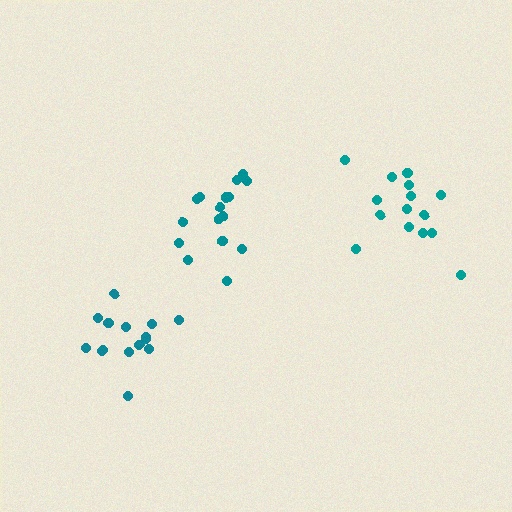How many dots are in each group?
Group 1: 15 dots, Group 2: 15 dots, Group 3: 16 dots (46 total).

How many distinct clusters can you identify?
There are 3 distinct clusters.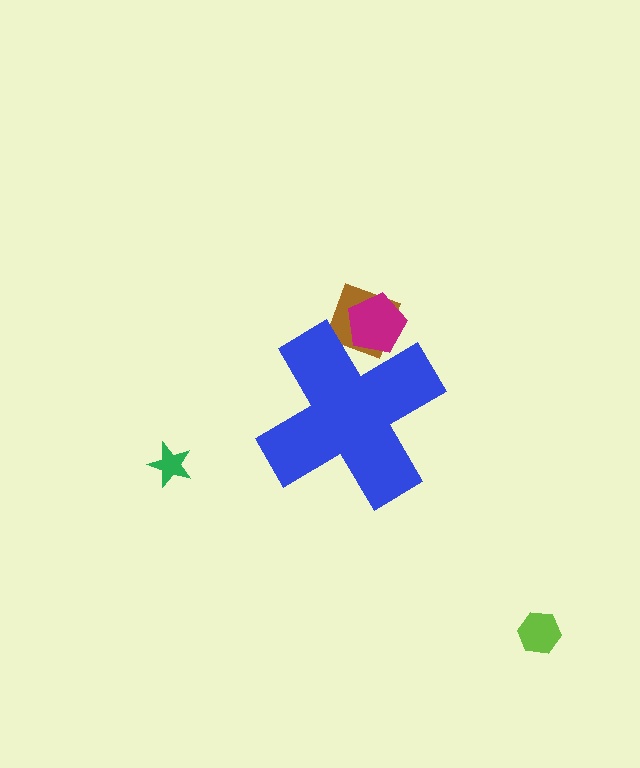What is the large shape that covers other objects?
A blue cross.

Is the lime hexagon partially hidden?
No, the lime hexagon is fully visible.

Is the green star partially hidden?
No, the green star is fully visible.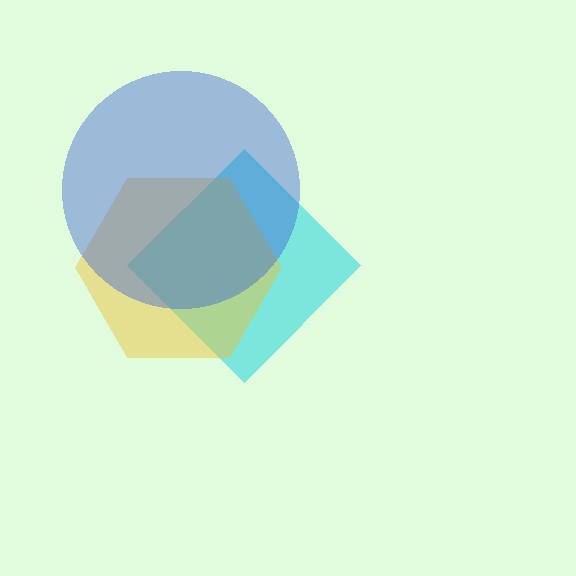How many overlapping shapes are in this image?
There are 3 overlapping shapes in the image.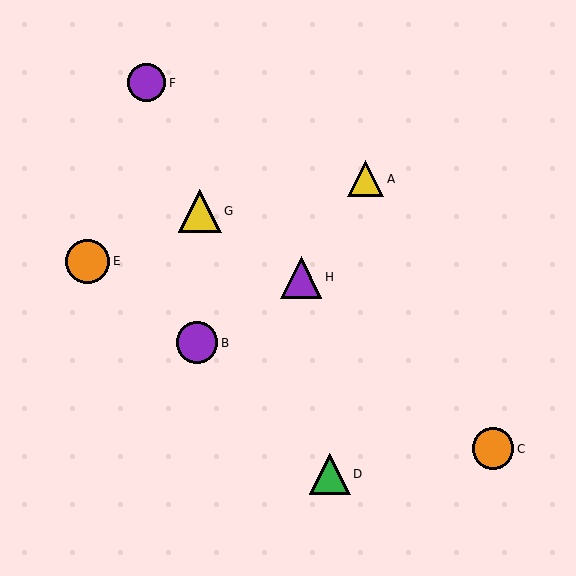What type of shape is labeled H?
Shape H is a purple triangle.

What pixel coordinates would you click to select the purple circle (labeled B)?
Click at (197, 343) to select the purple circle B.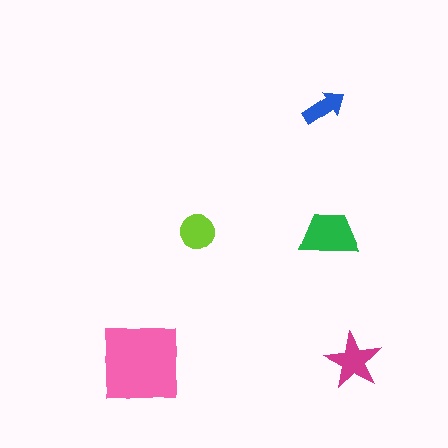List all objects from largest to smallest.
The pink square, the green trapezoid, the magenta star, the lime circle, the blue arrow.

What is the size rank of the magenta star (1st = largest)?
3rd.